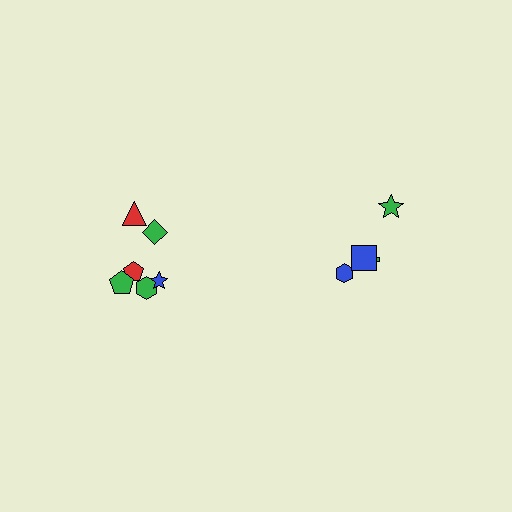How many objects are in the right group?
There are 4 objects.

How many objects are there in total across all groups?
There are 10 objects.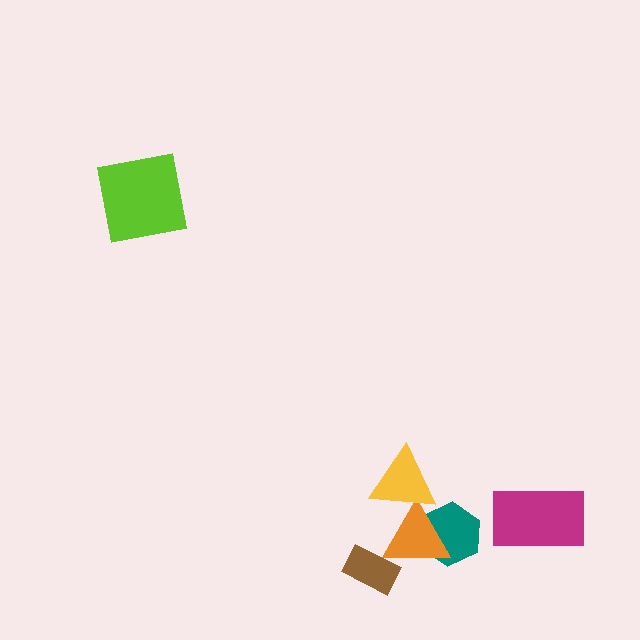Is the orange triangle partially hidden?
Yes, it is partially covered by another shape.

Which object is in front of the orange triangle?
The yellow triangle is in front of the orange triangle.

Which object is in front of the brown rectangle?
The orange triangle is in front of the brown rectangle.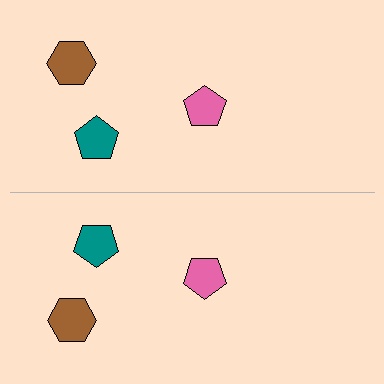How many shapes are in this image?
There are 6 shapes in this image.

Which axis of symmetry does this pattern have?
The pattern has a horizontal axis of symmetry running through the center of the image.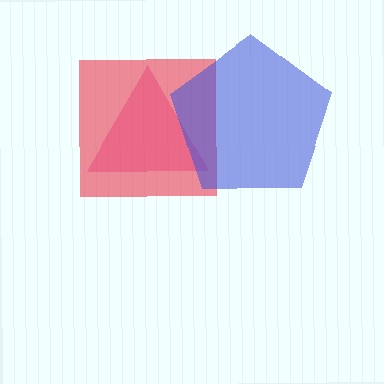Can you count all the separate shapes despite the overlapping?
Yes, there are 3 separate shapes.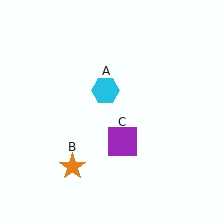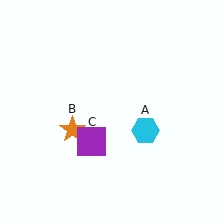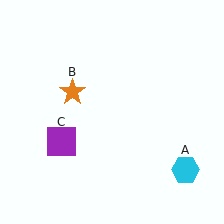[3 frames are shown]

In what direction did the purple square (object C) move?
The purple square (object C) moved left.